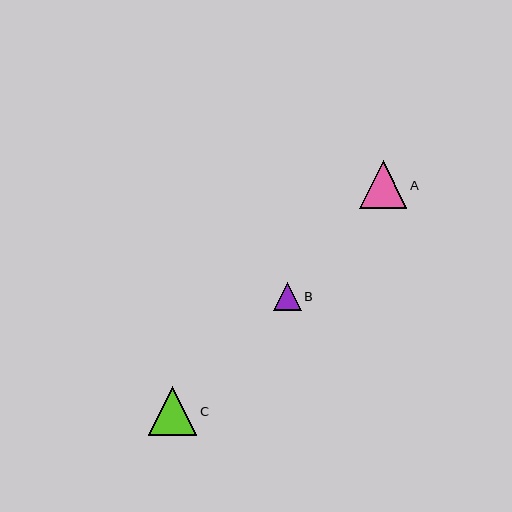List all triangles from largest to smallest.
From largest to smallest: C, A, B.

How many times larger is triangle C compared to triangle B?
Triangle C is approximately 1.7 times the size of triangle B.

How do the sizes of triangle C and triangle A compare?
Triangle C and triangle A are approximately the same size.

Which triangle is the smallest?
Triangle B is the smallest with a size of approximately 28 pixels.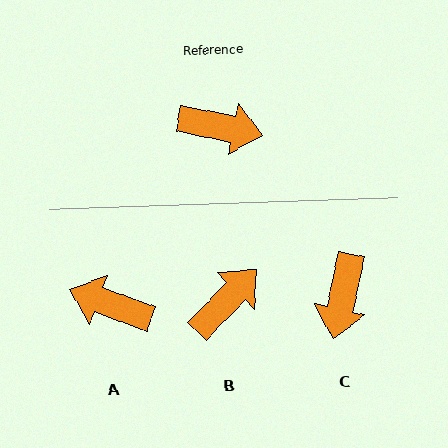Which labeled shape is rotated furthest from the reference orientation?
A, about 172 degrees away.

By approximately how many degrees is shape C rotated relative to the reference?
Approximately 91 degrees clockwise.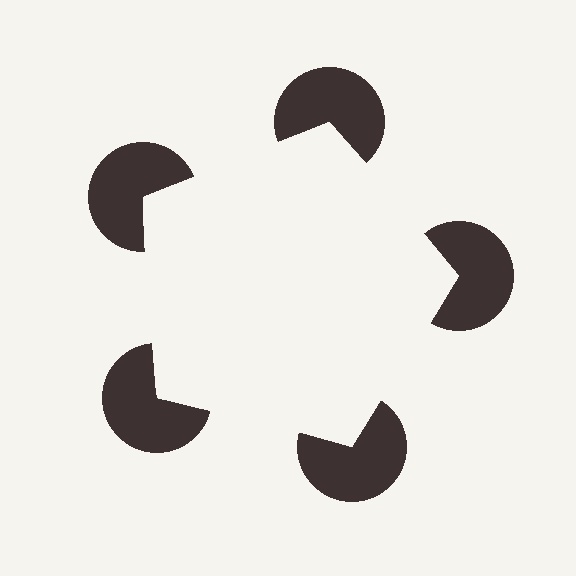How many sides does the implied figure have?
5 sides.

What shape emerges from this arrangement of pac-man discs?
An illusory pentagon — its edges are inferred from the aligned wedge cuts in the pac-man discs, not physically drawn.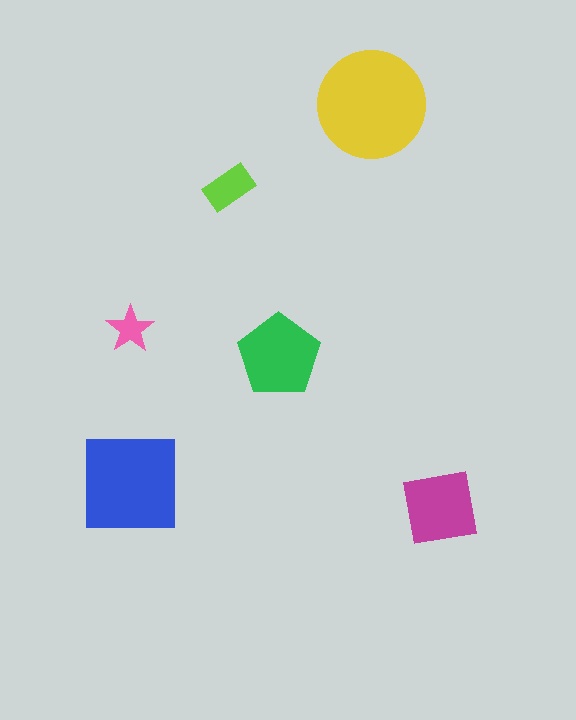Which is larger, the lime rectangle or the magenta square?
The magenta square.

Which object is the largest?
The yellow circle.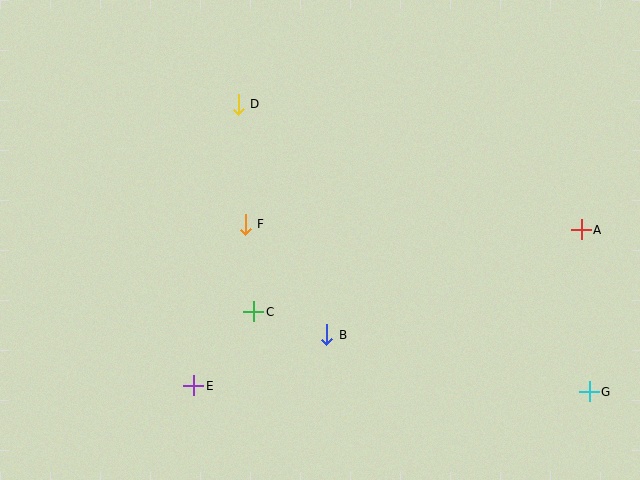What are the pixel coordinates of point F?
Point F is at (245, 224).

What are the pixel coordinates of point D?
Point D is at (238, 104).